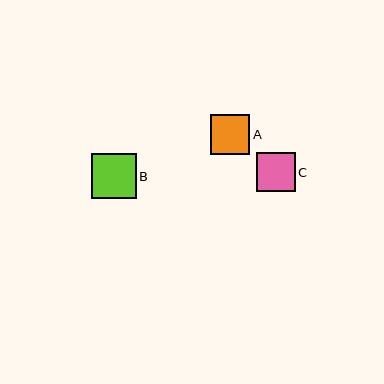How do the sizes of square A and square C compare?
Square A and square C are approximately the same size.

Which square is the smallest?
Square C is the smallest with a size of approximately 39 pixels.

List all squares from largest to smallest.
From largest to smallest: B, A, C.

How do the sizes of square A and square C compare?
Square A and square C are approximately the same size.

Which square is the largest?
Square B is the largest with a size of approximately 45 pixels.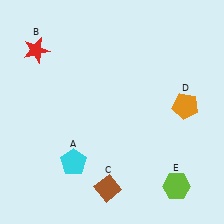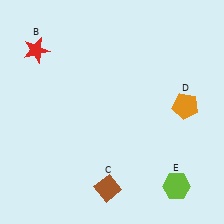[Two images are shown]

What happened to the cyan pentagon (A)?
The cyan pentagon (A) was removed in Image 2. It was in the bottom-left area of Image 1.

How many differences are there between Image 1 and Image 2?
There is 1 difference between the two images.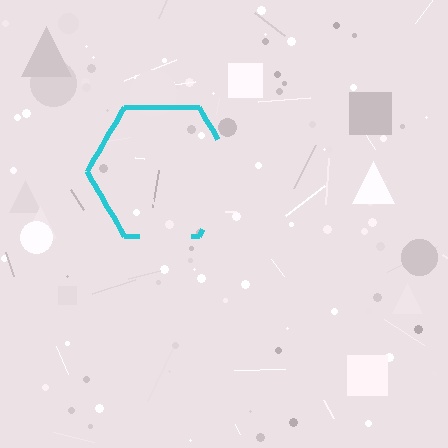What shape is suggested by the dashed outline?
The dashed outline suggests a hexagon.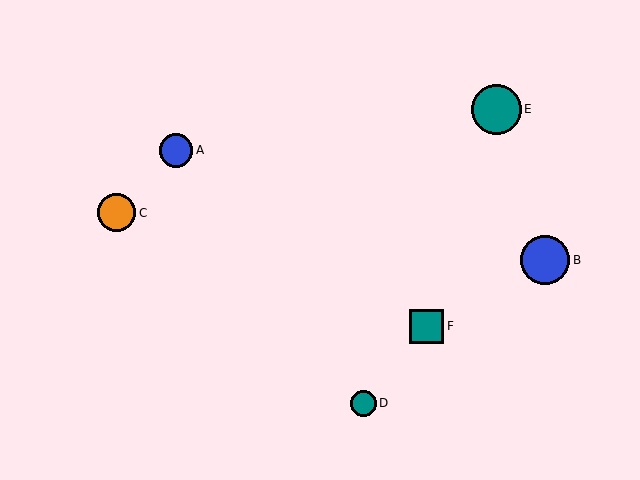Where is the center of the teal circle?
The center of the teal circle is at (363, 403).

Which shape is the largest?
The teal circle (labeled E) is the largest.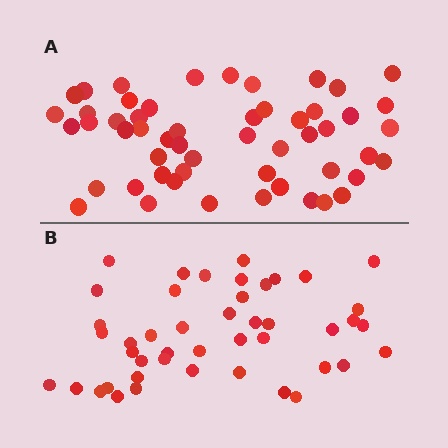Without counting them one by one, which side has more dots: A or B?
Region A (the top region) has more dots.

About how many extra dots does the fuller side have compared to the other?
Region A has roughly 8 or so more dots than region B.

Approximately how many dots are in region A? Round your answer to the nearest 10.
About 50 dots. (The exact count is 53, which rounds to 50.)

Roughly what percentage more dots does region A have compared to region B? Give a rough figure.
About 20% more.